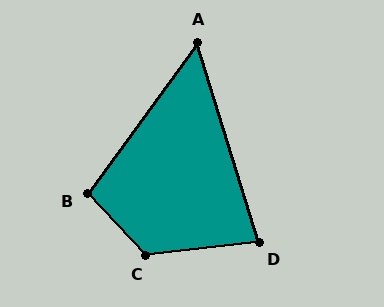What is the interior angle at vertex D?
Approximately 79 degrees (acute).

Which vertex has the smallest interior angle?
A, at approximately 53 degrees.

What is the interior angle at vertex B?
Approximately 101 degrees (obtuse).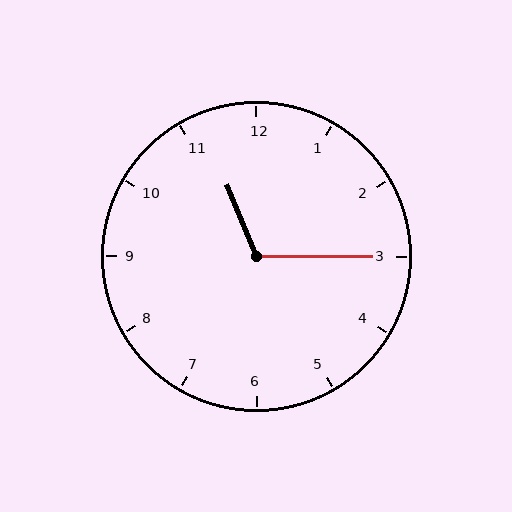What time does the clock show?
11:15.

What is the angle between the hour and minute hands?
Approximately 112 degrees.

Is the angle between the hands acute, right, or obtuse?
It is obtuse.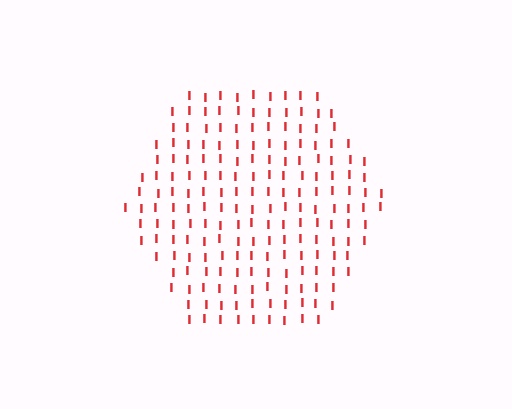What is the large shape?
The large shape is a hexagon.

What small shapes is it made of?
It is made of small letter I's.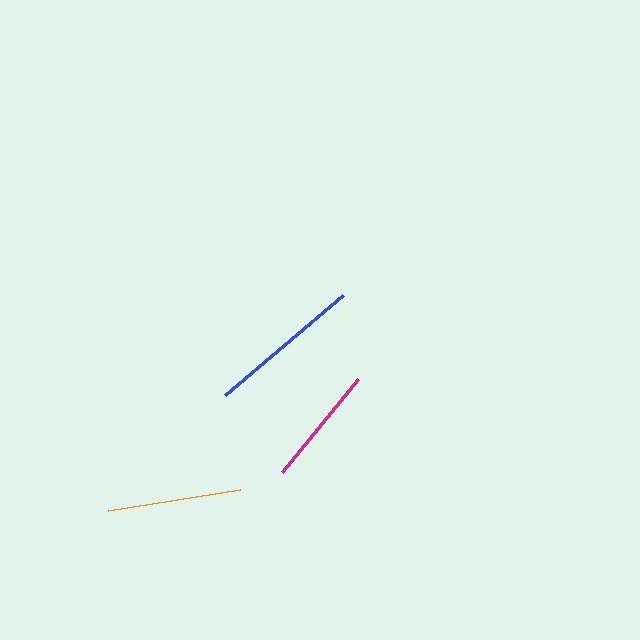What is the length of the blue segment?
The blue segment is approximately 155 pixels long.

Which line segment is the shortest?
The magenta line is the shortest at approximately 120 pixels.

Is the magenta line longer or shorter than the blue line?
The blue line is longer than the magenta line.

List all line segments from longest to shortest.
From longest to shortest: blue, orange, magenta.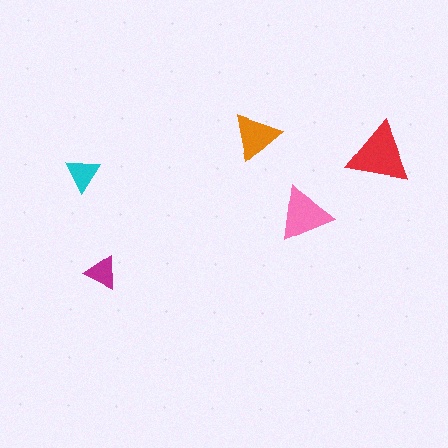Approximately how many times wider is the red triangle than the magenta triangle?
About 2 times wider.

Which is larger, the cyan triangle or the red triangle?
The red one.